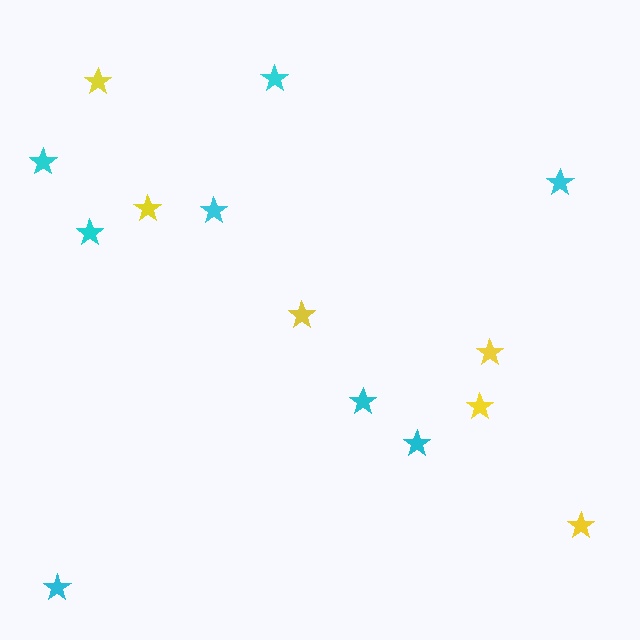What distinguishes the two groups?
There are 2 groups: one group of yellow stars (6) and one group of cyan stars (8).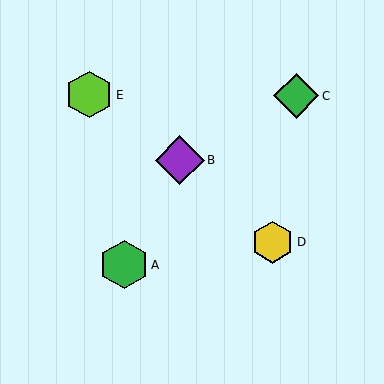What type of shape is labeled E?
Shape E is a lime hexagon.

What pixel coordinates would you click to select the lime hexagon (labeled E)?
Click at (89, 95) to select the lime hexagon E.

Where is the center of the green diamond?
The center of the green diamond is at (296, 96).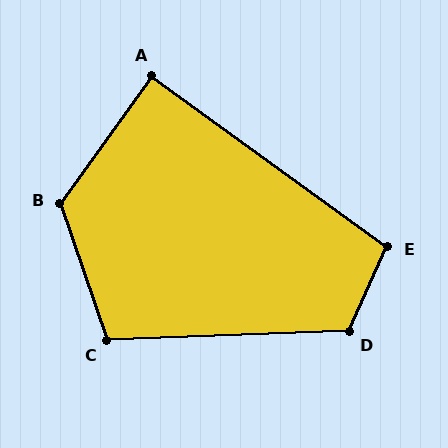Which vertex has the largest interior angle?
B, at approximately 126 degrees.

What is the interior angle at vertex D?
Approximately 116 degrees (obtuse).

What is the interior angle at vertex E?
Approximately 102 degrees (obtuse).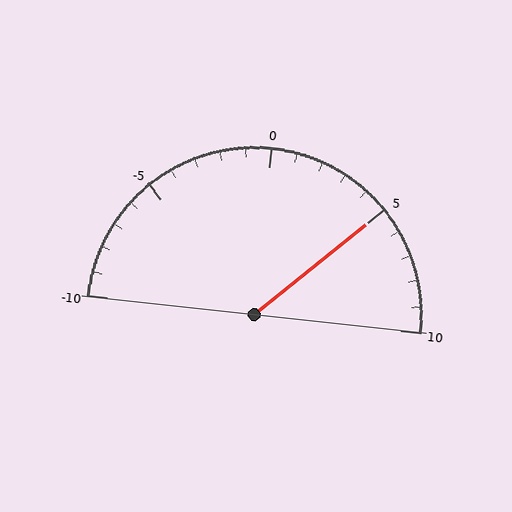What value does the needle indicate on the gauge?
The needle indicates approximately 5.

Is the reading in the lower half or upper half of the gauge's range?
The reading is in the upper half of the range (-10 to 10).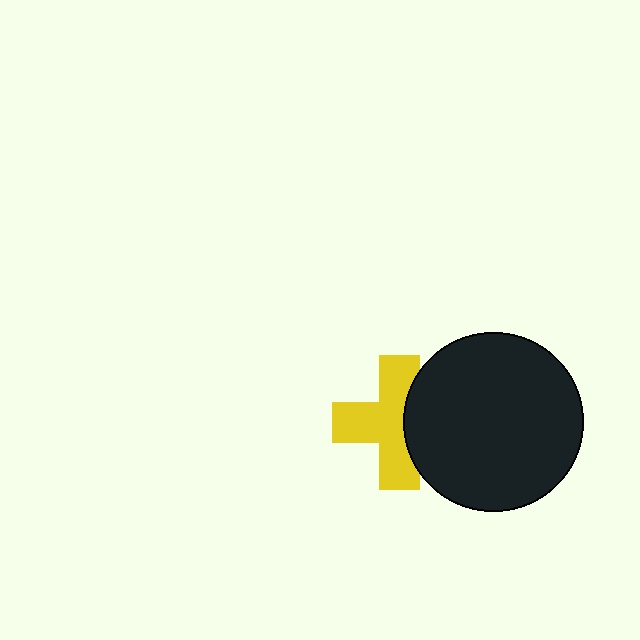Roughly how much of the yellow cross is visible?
Most of it is visible (roughly 66%).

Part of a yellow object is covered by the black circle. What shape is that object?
It is a cross.